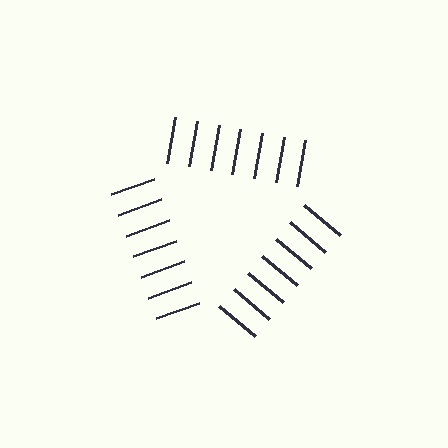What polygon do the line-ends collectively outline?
An illusory triangle — the line segments terminate on its edges but no continuous stroke is drawn.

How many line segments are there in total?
21 — 7 along each of the 3 edges.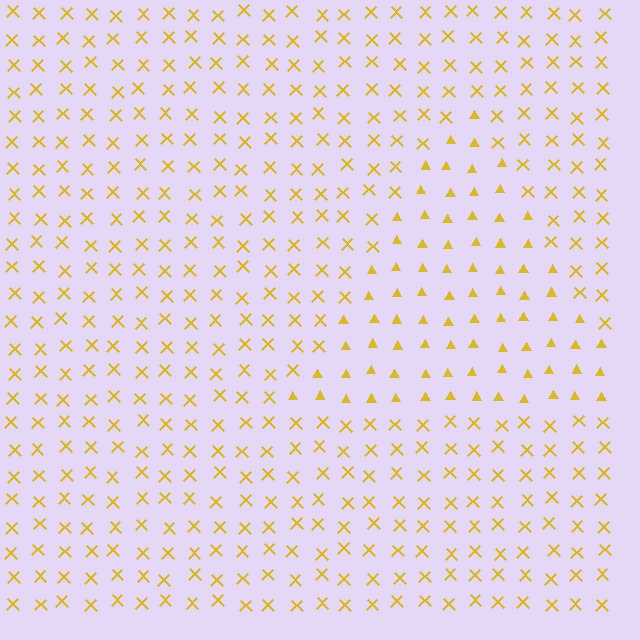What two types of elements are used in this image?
The image uses triangles inside the triangle region and X marks outside it.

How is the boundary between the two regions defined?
The boundary is defined by a change in element shape: triangles inside vs. X marks outside. All elements share the same color and spacing.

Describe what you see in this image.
The image is filled with small yellow elements arranged in a uniform grid. A triangle-shaped region contains triangles, while the surrounding area contains X marks. The boundary is defined purely by the change in element shape.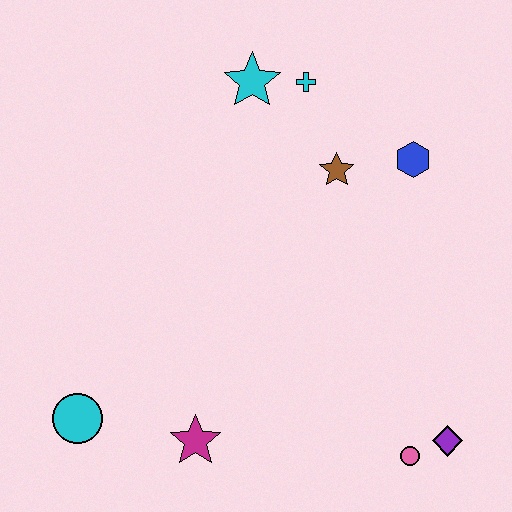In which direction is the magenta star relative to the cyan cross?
The magenta star is below the cyan cross.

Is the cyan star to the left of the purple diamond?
Yes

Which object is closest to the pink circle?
The purple diamond is closest to the pink circle.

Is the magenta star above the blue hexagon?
No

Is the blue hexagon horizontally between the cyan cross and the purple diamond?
Yes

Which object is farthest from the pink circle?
The cyan star is farthest from the pink circle.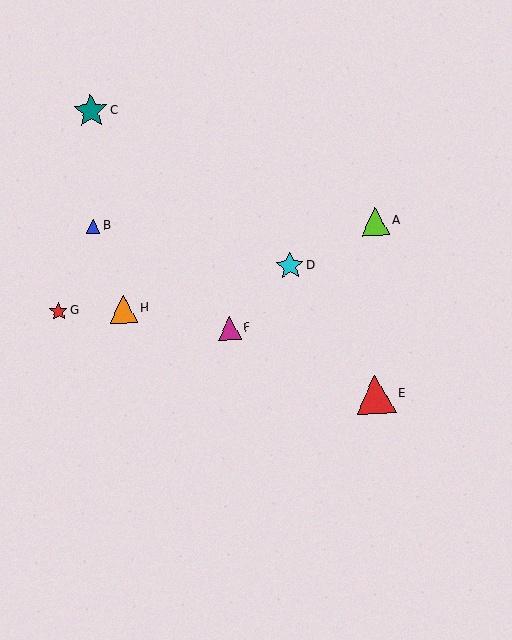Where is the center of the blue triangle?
The center of the blue triangle is at (93, 226).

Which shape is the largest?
The red triangle (labeled E) is the largest.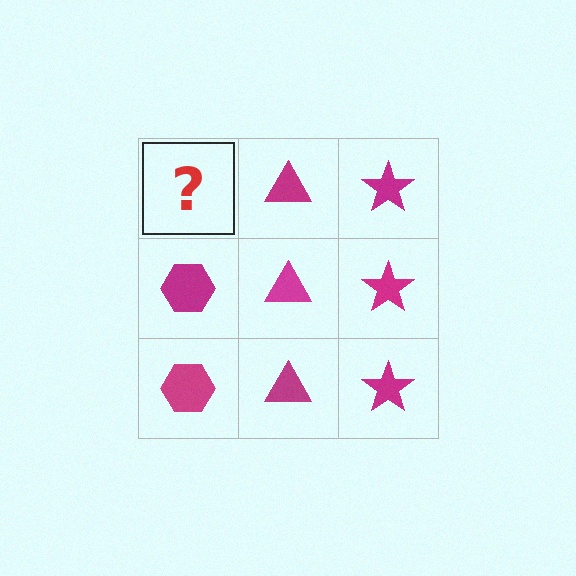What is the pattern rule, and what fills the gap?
The rule is that each column has a consistent shape. The gap should be filled with a magenta hexagon.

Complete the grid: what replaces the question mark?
The question mark should be replaced with a magenta hexagon.